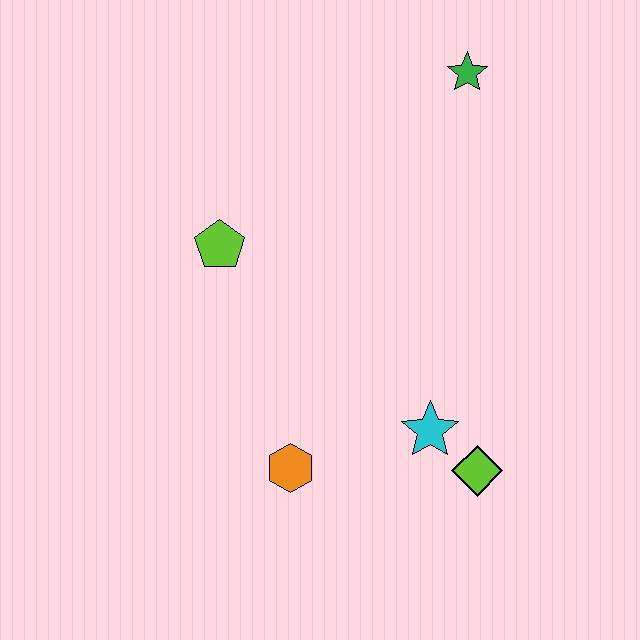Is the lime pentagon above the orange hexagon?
Yes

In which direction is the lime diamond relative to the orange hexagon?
The lime diamond is to the right of the orange hexagon.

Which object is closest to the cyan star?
The lime diamond is closest to the cyan star.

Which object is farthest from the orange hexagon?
The green star is farthest from the orange hexagon.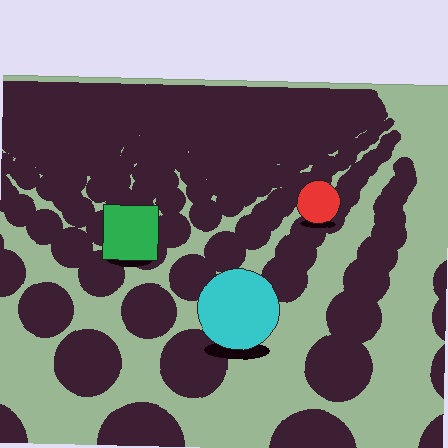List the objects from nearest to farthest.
From nearest to farthest: the cyan circle, the green square, the red circle.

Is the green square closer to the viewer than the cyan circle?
No. The cyan circle is closer — you can tell from the texture gradient: the ground texture is coarser near it.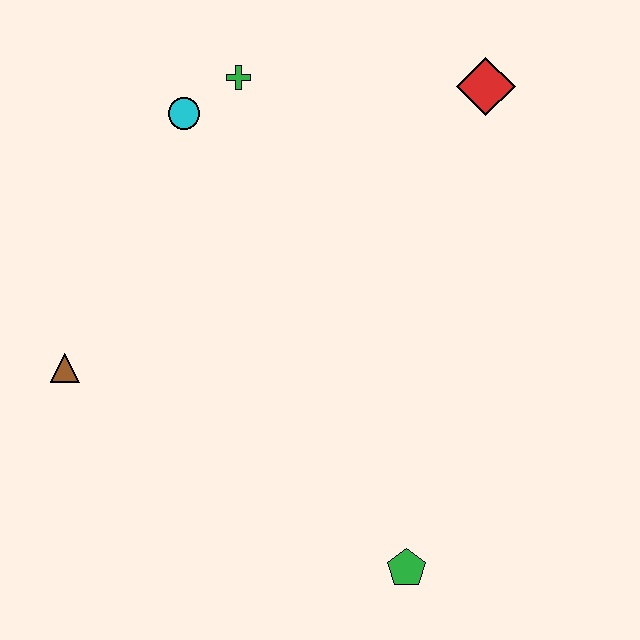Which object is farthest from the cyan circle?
The green pentagon is farthest from the cyan circle.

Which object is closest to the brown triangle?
The cyan circle is closest to the brown triangle.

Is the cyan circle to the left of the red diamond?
Yes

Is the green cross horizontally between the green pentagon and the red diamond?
No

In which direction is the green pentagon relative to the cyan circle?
The green pentagon is below the cyan circle.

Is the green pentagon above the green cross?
No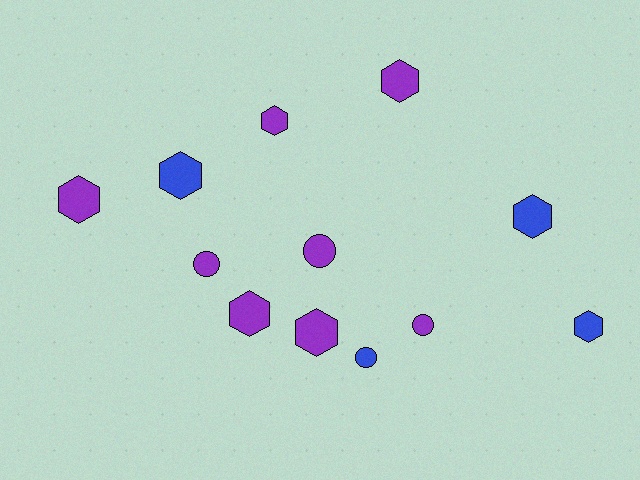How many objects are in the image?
There are 12 objects.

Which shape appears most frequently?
Hexagon, with 8 objects.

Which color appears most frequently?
Purple, with 8 objects.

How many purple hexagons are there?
There are 5 purple hexagons.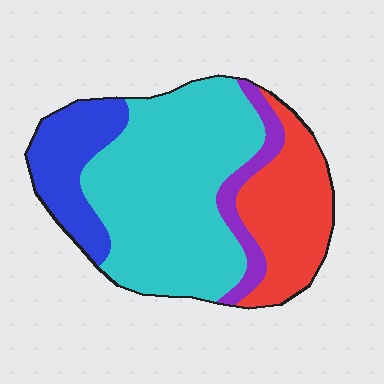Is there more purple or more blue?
Blue.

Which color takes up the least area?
Purple, at roughly 10%.